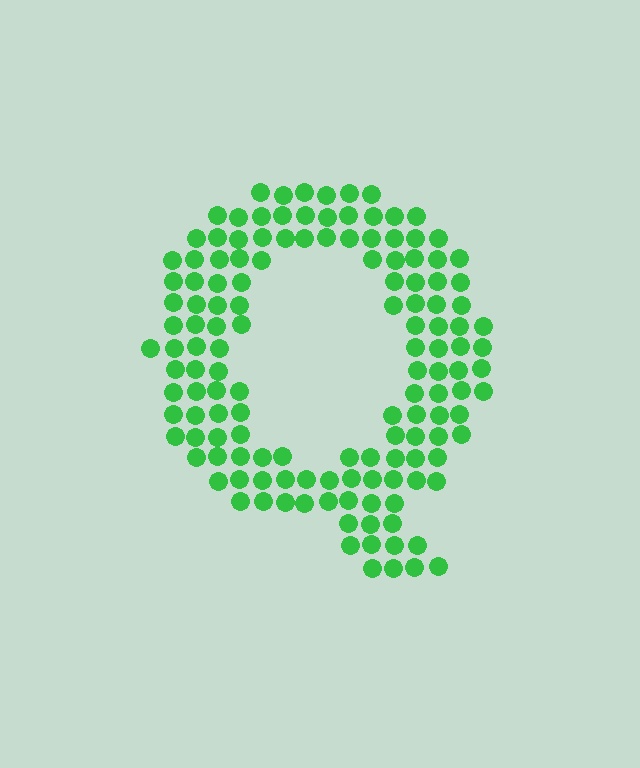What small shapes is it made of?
It is made of small circles.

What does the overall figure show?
The overall figure shows the letter Q.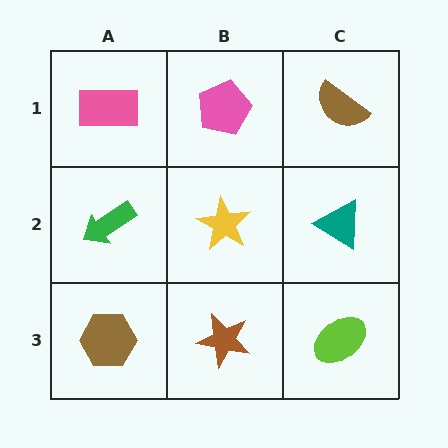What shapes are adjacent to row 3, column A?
A green arrow (row 2, column A), a brown star (row 3, column B).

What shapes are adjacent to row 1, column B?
A yellow star (row 2, column B), a pink rectangle (row 1, column A), a brown semicircle (row 1, column C).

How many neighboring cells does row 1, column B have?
3.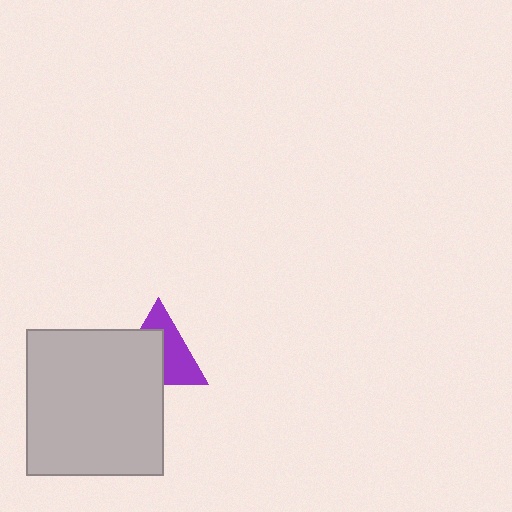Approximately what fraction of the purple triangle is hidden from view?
Roughly 49% of the purple triangle is hidden behind the light gray rectangle.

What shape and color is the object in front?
The object in front is a light gray rectangle.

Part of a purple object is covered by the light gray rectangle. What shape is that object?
It is a triangle.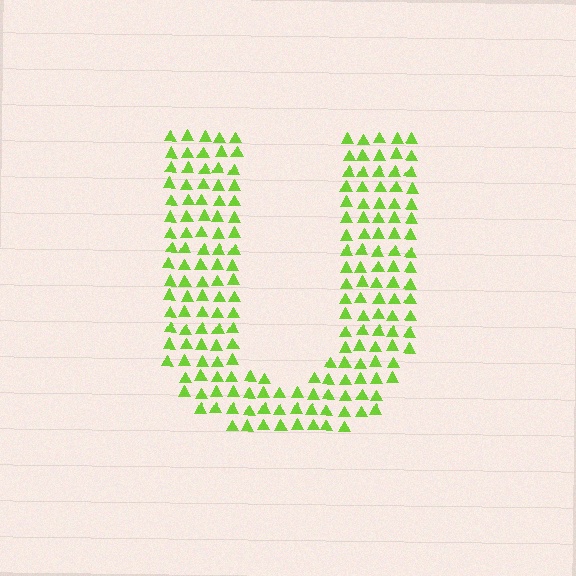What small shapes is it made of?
It is made of small triangles.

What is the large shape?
The large shape is the letter U.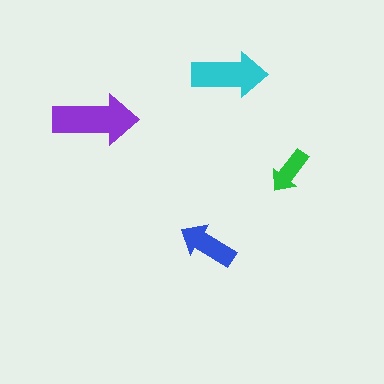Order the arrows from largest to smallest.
the purple one, the cyan one, the blue one, the green one.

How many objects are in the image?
There are 4 objects in the image.